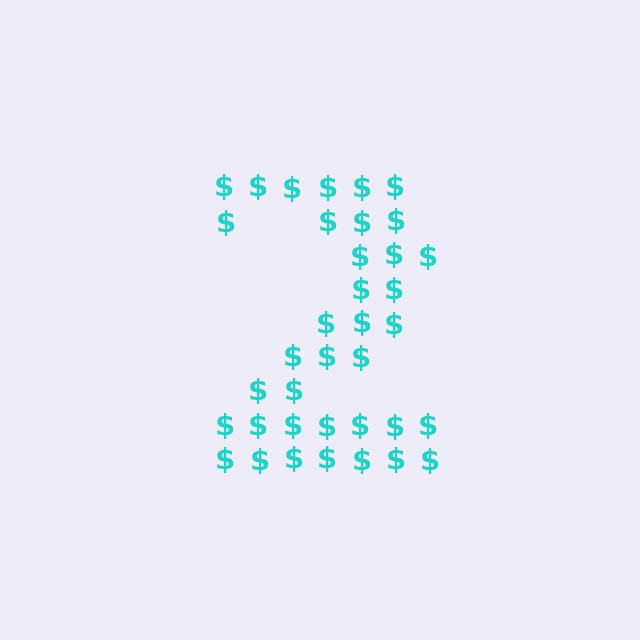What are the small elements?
The small elements are dollar signs.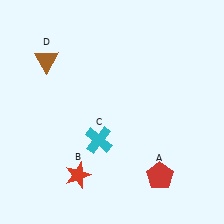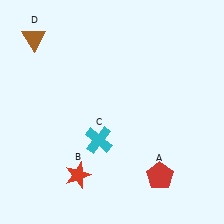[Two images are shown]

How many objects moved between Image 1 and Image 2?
1 object moved between the two images.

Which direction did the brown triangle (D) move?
The brown triangle (D) moved up.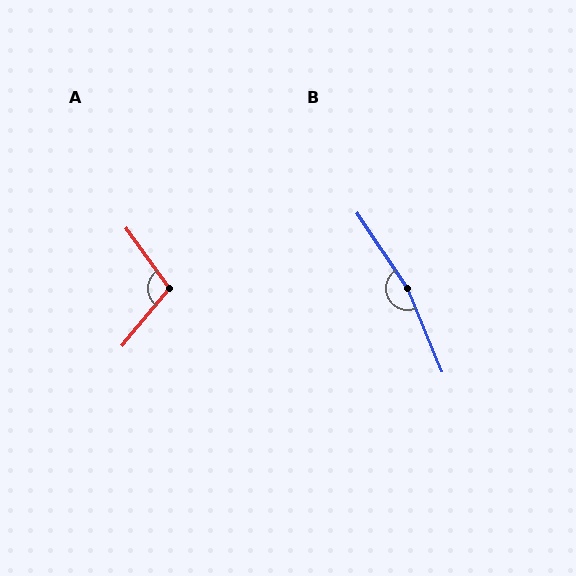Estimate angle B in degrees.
Approximately 169 degrees.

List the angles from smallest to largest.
A (105°), B (169°).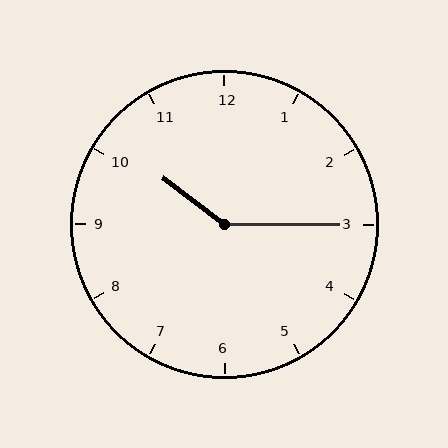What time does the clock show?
10:15.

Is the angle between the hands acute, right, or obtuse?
It is obtuse.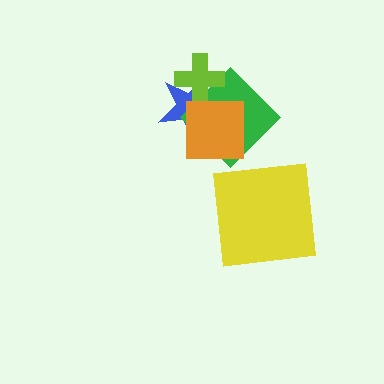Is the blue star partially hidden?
Yes, it is partially covered by another shape.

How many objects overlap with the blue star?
3 objects overlap with the blue star.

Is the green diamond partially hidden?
Yes, it is partially covered by another shape.